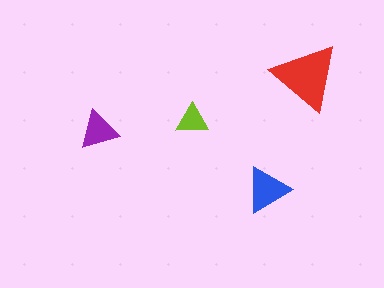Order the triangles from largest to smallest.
the red one, the blue one, the purple one, the lime one.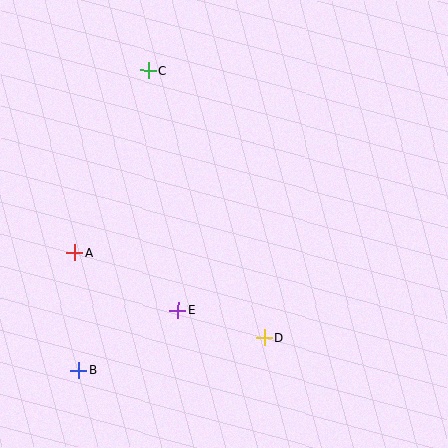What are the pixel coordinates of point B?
Point B is at (79, 370).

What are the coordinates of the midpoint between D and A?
The midpoint between D and A is at (169, 296).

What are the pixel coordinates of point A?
Point A is at (74, 253).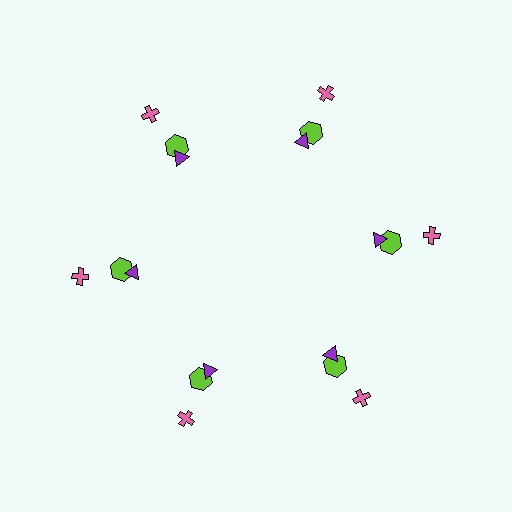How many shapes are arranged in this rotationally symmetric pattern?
There are 18 shapes, arranged in 6 groups of 3.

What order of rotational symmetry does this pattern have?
This pattern has 6-fold rotational symmetry.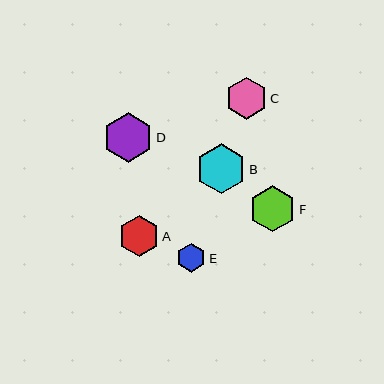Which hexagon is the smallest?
Hexagon E is the smallest with a size of approximately 29 pixels.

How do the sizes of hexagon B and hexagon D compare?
Hexagon B and hexagon D are approximately the same size.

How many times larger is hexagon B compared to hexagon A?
Hexagon B is approximately 1.2 times the size of hexagon A.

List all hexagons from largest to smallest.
From largest to smallest: B, D, F, C, A, E.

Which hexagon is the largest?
Hexagon B is the largest with a size of approximately 50 pixels.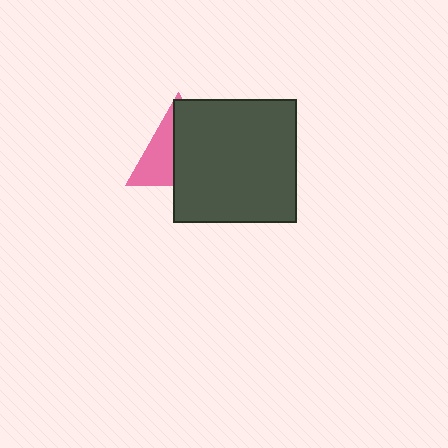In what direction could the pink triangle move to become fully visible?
The pink triangle could move left. That would shift it out from behind the dark gray square entirely.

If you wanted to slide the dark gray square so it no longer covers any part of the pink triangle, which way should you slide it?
Slide it right — that is the most direct way to separate the two shapes.